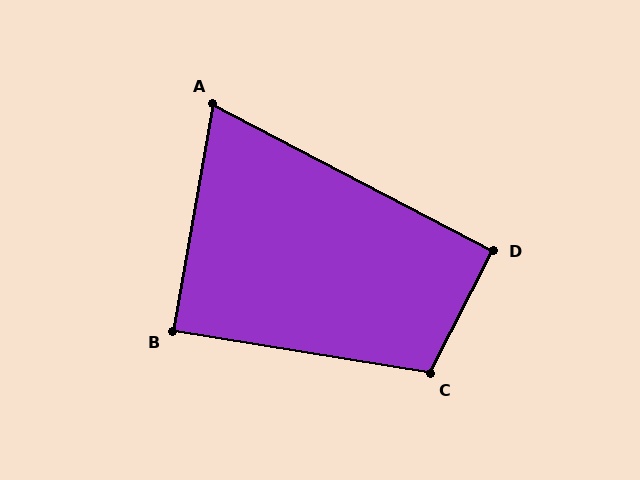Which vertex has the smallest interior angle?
A, at approximately 72 degrees.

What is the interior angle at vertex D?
Approximately 91 degrees (approximately right).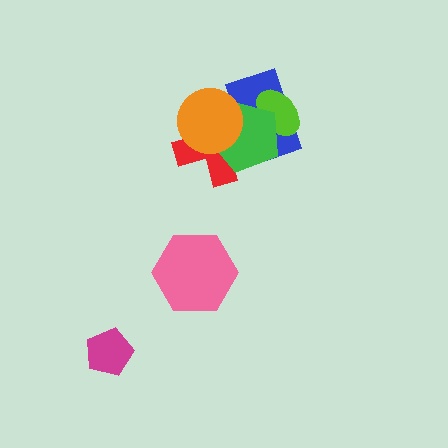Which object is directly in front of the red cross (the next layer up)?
The green pentagon is directly in front of the red cross.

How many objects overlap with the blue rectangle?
4 objects overlap with the blue rectangle.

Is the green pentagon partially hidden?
Yes, it is partially covered by another shape.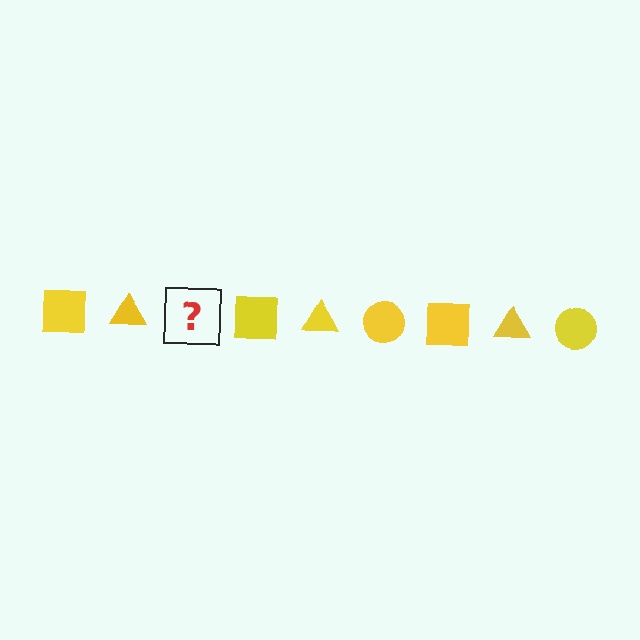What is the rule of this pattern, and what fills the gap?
The rule is that the pattern cycles through square, triangle, circle shapes in yellow. The gap should be filled with a yellow circle.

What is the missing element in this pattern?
The missing element is a yellow circle.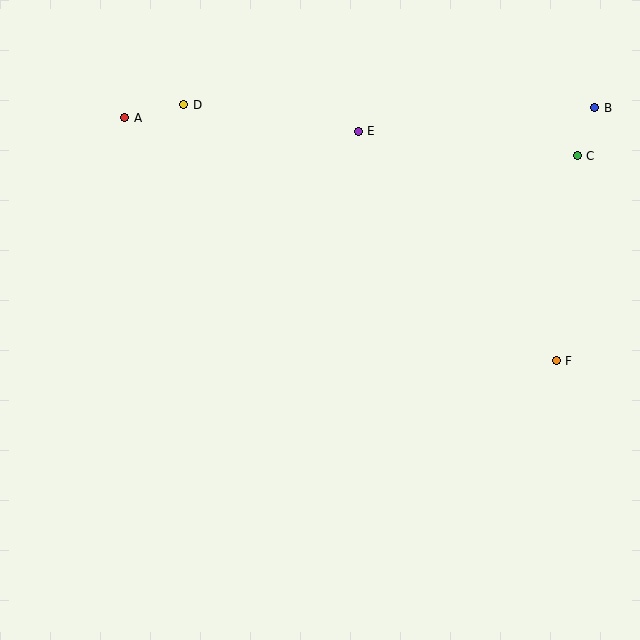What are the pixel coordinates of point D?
Point D is at (184, 105).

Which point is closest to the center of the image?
Point E at (358, 131) is closest to the center.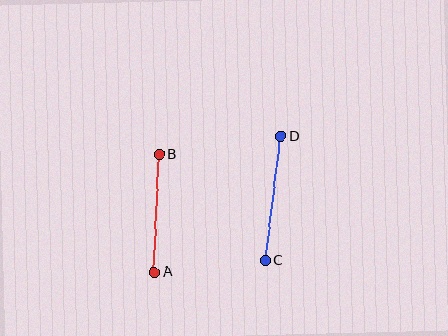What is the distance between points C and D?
The distance is approximately 125 pixels.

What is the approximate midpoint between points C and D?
The midpoint is at approximately (273, 198) pixels.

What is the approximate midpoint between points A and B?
The midpoint is at approximately (157, 213) pixels.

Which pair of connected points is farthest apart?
Points C and D are farthest apart.